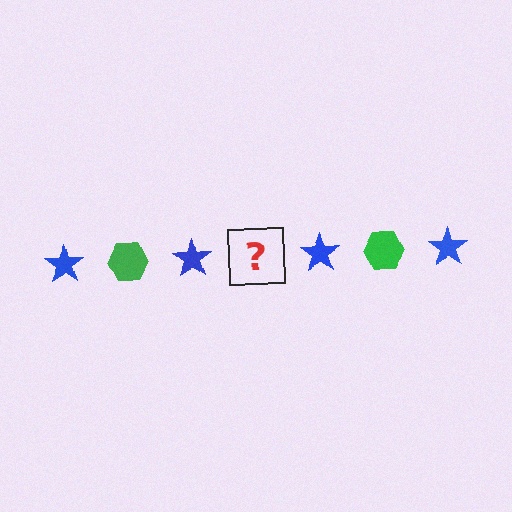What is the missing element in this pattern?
The missing element is a green hexagon.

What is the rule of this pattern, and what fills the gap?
The rule is that the pattern alternates between blue star and green hexagon. The gap should be filled with a green hexagon.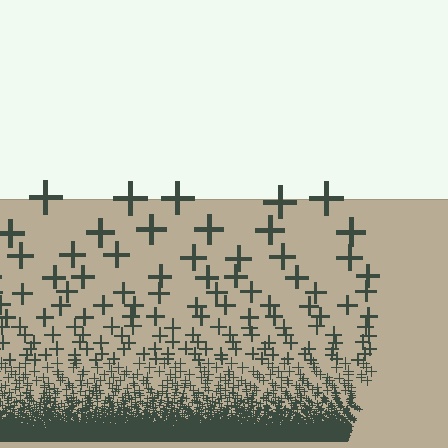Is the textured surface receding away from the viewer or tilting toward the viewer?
The surface appears to tilt toward the viewer. Texture elements get larger and sparser toward the top.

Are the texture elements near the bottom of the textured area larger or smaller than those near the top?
Smaller. The gradient is inverted — elements near the bottom are smaller and denser.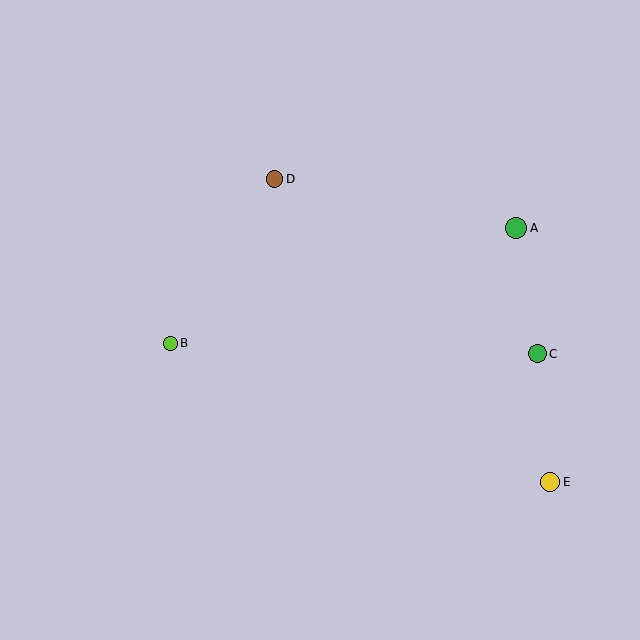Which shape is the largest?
The green circle (labeled A) is the largest.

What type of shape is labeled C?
Shape C is a green circle.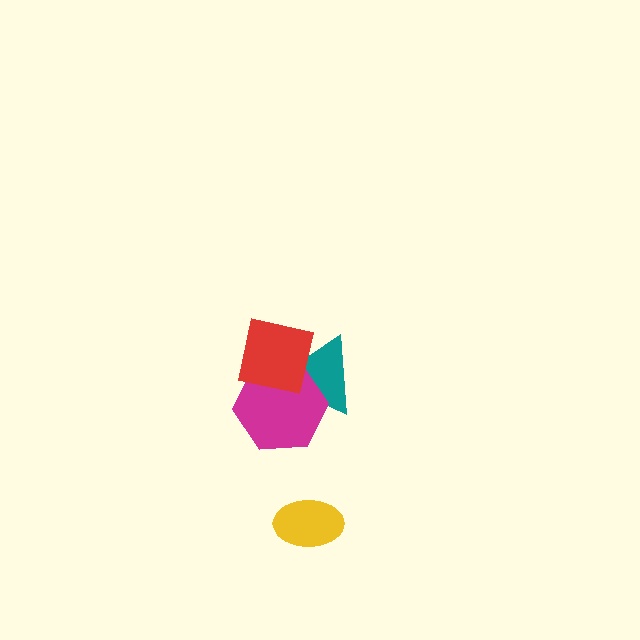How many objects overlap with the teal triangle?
2 objects overlap with the teal triangle.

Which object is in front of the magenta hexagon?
The red square is in front of the magenta hexagon.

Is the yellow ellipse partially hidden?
No, no other shape covers it.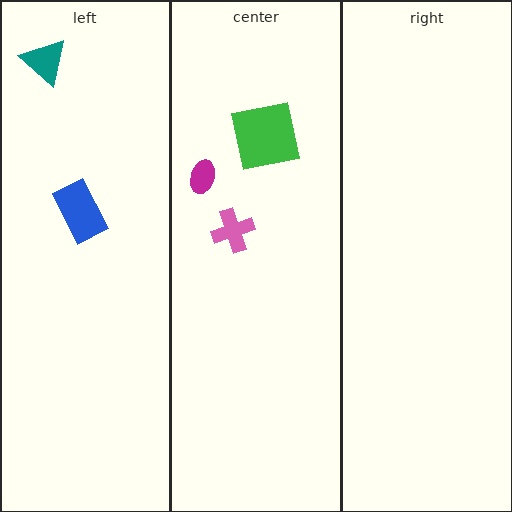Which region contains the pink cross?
The center region.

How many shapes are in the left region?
2.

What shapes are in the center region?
The pink cross, the magenta ellipse, the green square.